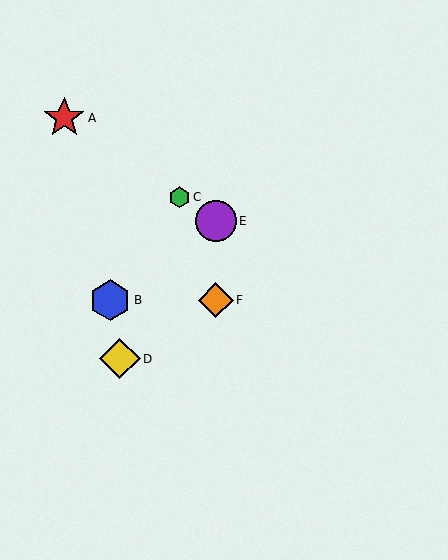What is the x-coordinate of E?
Object E is at x≈216.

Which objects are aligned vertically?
Objects E, F are aligned vertically.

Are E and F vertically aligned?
Yes, both are at x≈216.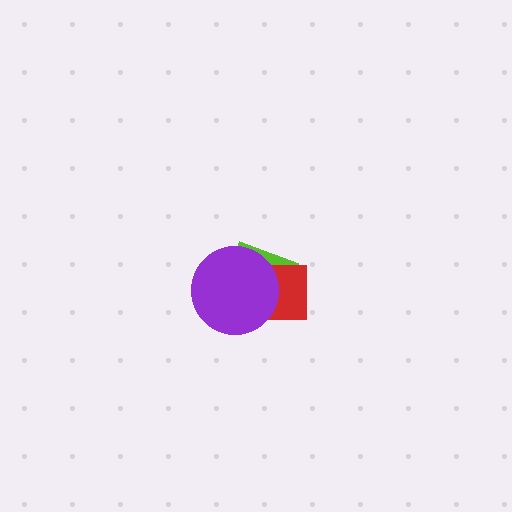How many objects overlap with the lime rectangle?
2 objects overlap with the lime rectangle.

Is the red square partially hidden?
Yes, it is partially covered by another shape.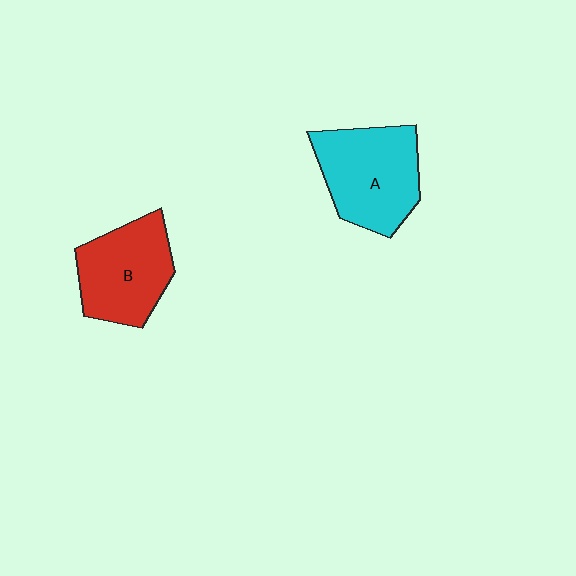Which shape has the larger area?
Shape A (cyan).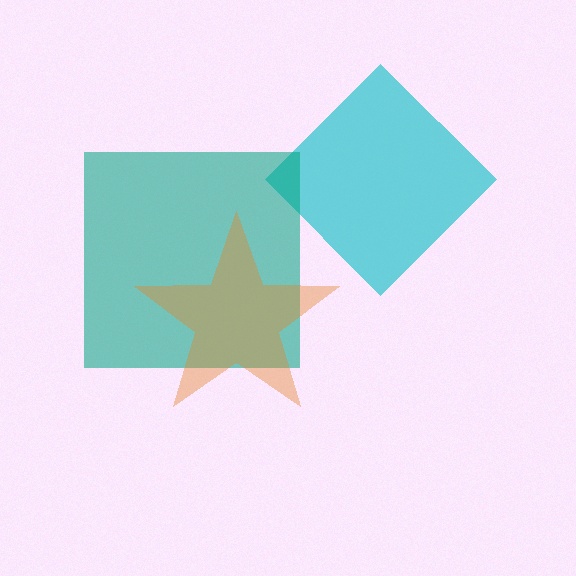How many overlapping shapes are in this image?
There are 3 overlapping shapes in the image.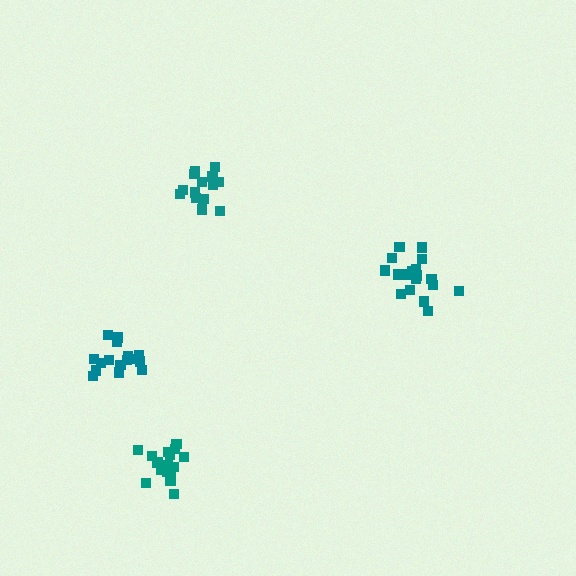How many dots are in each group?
Group 1: 14 dots, Group 2: 17 dots, Group 3: 18 dots, Group 4: 18 dots (67 total).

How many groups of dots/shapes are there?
There are 4 groups.